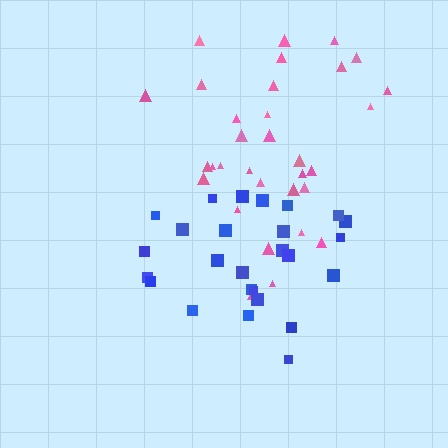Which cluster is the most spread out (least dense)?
Pink.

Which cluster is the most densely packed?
Blue.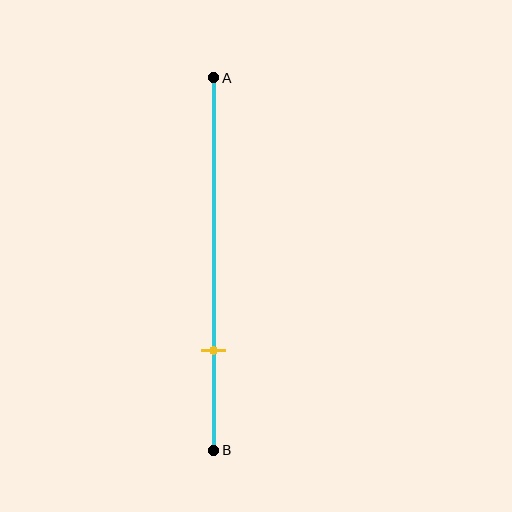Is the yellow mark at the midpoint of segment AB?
No, the mark is at about 75% from A, not at the 50% midpoint.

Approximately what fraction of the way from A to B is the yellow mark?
The yellow mark is approximately 75% of the way from A to B.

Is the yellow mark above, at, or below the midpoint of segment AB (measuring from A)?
The yellow mark is below the midpoint of segment AB.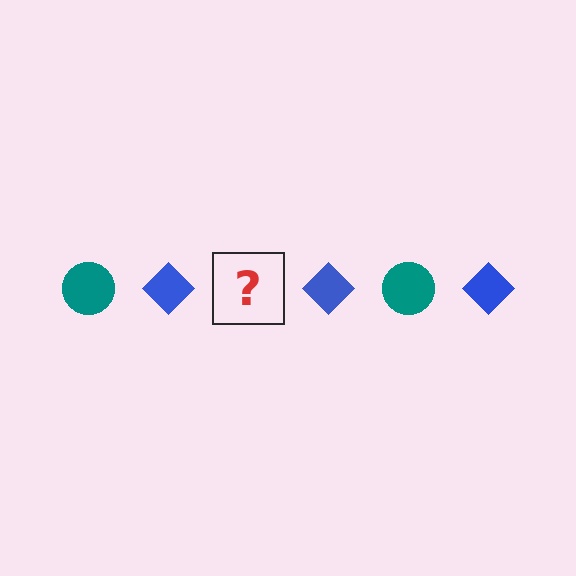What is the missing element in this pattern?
The missing element is a teal circle.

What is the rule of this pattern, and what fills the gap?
The rule is that the pattern alternates between teal circle and blue diamond. The gap should be filled with a teal circle.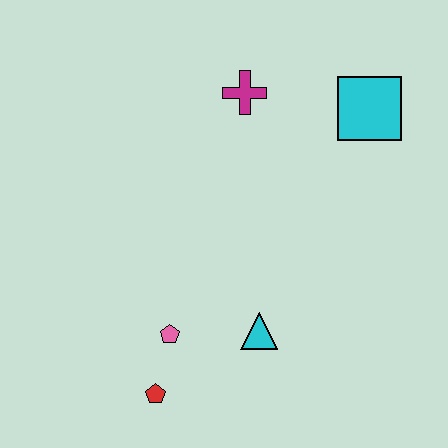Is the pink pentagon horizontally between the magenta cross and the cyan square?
No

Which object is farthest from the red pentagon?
The cyan square is farthest from the red pentagon.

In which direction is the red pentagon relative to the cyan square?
The red pentagon is below the cyan square.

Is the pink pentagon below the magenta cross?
Yes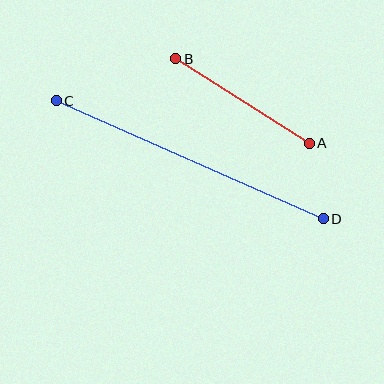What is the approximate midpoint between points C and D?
The midpoint is at approximately (190, 160) pixels.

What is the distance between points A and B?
The distance is approximately 158 pixels.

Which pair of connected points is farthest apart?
Points C and D are farthest apart.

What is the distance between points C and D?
The distance is approximately 292 pixels.